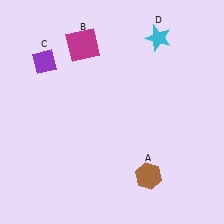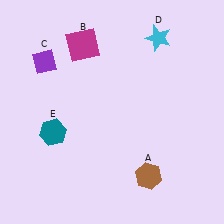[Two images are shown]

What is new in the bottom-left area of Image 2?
A teal hexagon (E) was added in the bottom-left area of Image 2.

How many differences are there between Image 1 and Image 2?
There is 1 difference between the two images.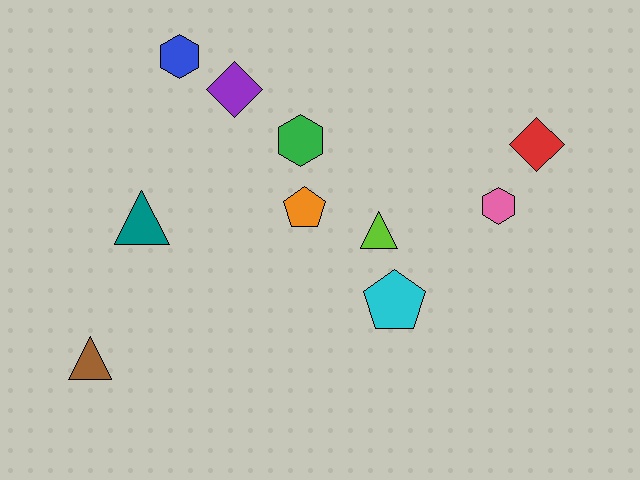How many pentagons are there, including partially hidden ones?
There are 2 pentagons.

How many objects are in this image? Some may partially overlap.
There are 10 objects.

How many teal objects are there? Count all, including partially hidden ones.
There is 1 teal object.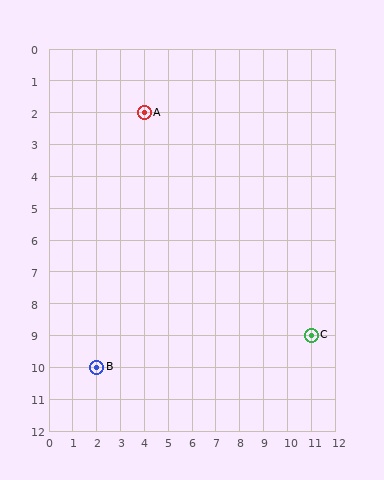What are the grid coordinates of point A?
Point A is at grid coordinates (4, 2).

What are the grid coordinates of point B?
Point B is at grid coordinates (2, 10).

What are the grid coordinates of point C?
Point C is at grid coordinates (11, 9).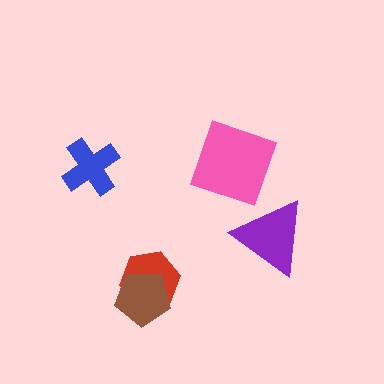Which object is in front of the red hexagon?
The brown pentagon is in front of the red hexagon.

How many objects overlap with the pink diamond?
1 object overlaps with the pink diamond.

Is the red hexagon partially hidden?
Yes, it is partially covered by another shape.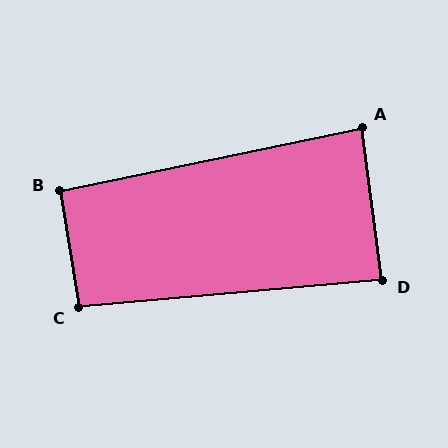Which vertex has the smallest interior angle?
A, at approximately 86 degrees.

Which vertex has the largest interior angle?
C, at approximately 94 degrees.